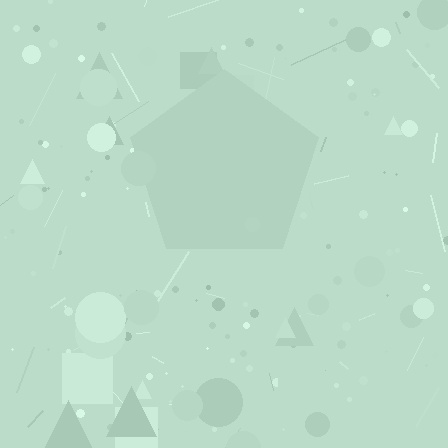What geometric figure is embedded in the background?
A pentagon is embedded in the background.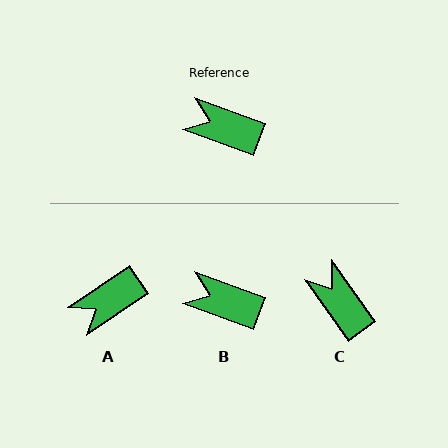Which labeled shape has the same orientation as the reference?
B.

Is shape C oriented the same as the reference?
No, it is off by about 34 degrees.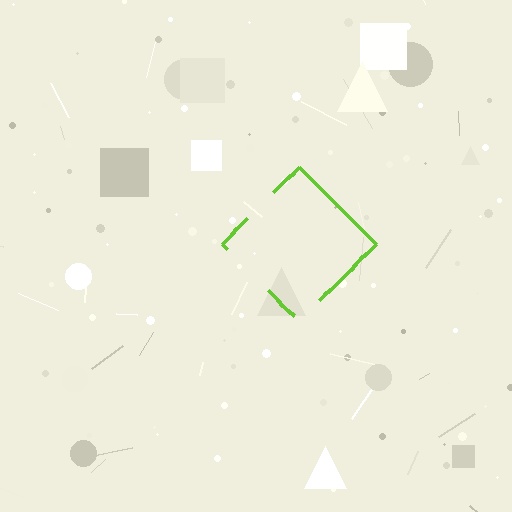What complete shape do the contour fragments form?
The contour fragments form a diamond.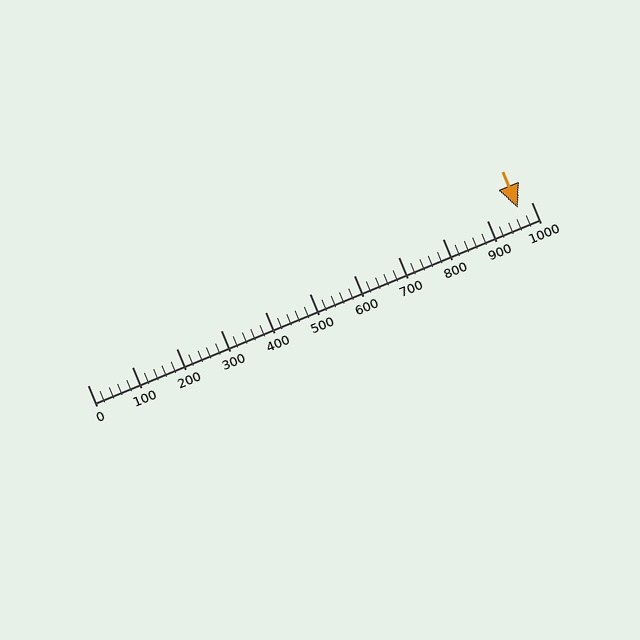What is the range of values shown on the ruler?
The ruler shows values from 0 to 1000.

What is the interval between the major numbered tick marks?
The major tick marks are spaced 100 units apart.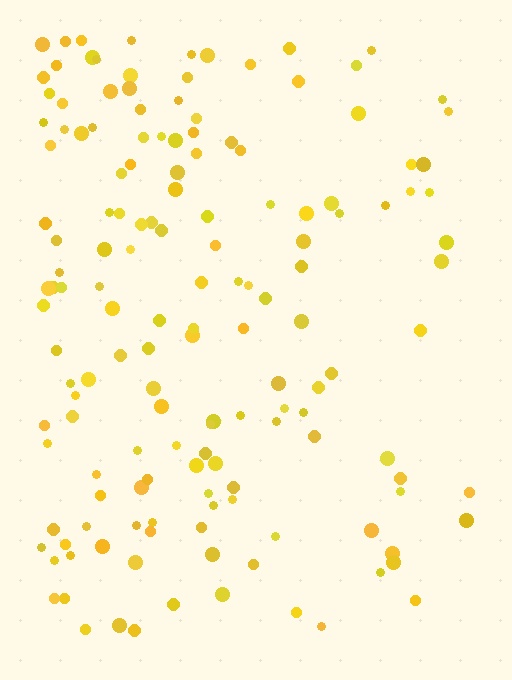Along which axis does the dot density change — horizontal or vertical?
Horizontal.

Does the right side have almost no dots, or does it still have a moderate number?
Still a moderate number, just noticeably fewer than the left.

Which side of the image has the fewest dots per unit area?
The right.